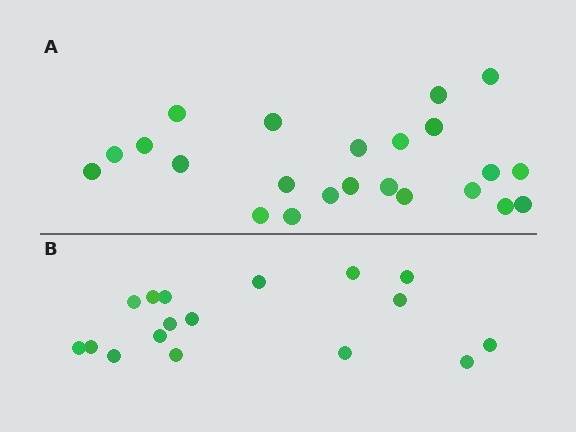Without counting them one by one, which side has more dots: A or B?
Region A (the top region) has more dots.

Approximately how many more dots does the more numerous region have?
Region A has about 6 more dots than region B.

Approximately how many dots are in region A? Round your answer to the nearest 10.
About 20 dots. (The exact count is 23, which rounds to 20.)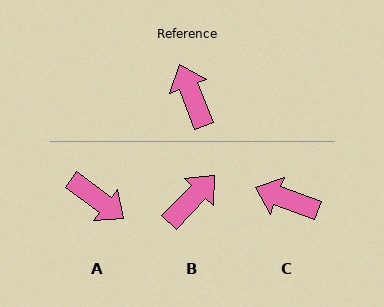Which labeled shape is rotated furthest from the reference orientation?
A, about 149 degrees away.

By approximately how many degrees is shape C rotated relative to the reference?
Approximately 48 degrees counter-clockwise.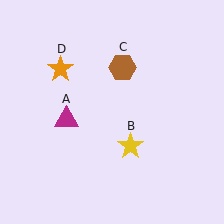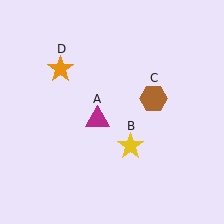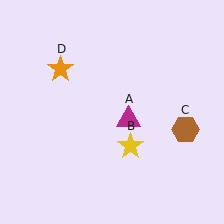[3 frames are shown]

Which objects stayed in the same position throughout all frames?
Yellow star (object B) and orange star (object D) remained stationary.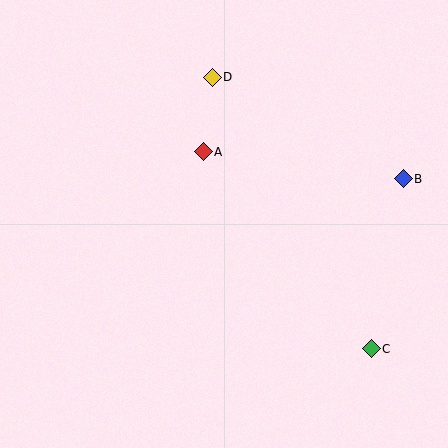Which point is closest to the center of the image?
Point A at (203, 152) is closest to the center.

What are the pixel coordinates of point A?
Point A is at (203, 152).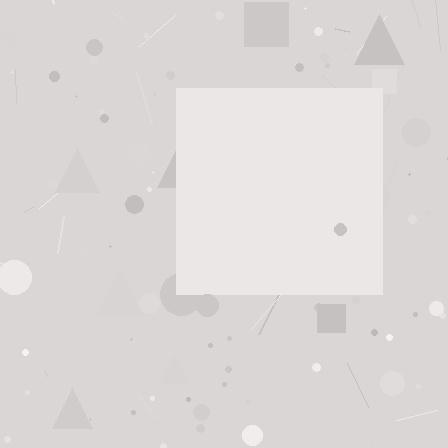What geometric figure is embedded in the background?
A square is embedded in the background.